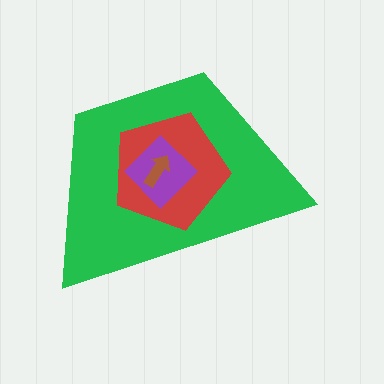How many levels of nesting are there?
4.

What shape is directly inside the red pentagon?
The purple diamond.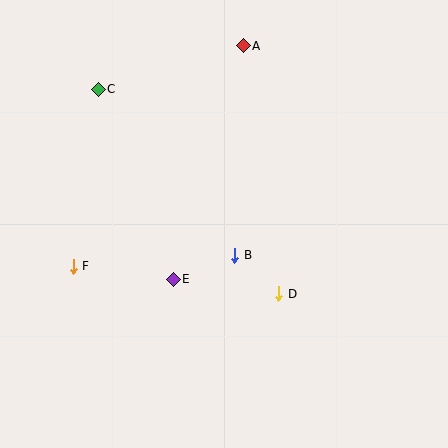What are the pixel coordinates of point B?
Point B is at (235, 255).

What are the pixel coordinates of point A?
Point A is at (243, 46).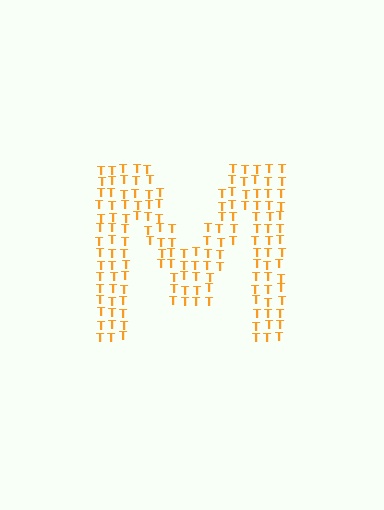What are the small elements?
The small elements are letter T's.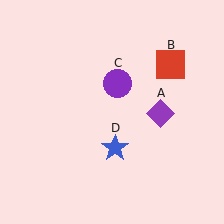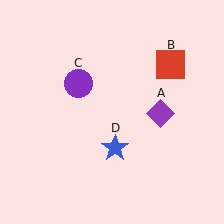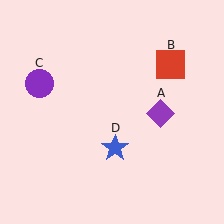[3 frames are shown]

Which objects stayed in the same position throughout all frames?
Purple diamond (object A) and red square (object B) and blue star (object D) remained stationary.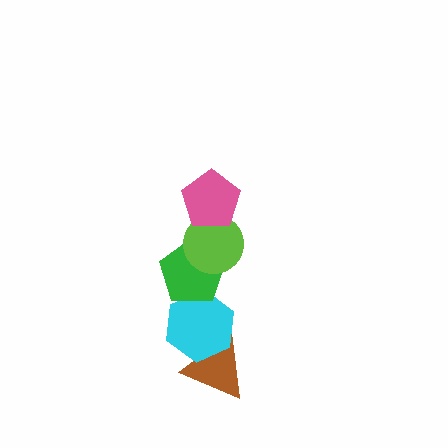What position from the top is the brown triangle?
The brown triangle is 5th from the top.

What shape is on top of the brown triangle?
The cyan hexagon is on top of the brown triangle.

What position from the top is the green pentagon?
The green pentagon is 3rd from the top.